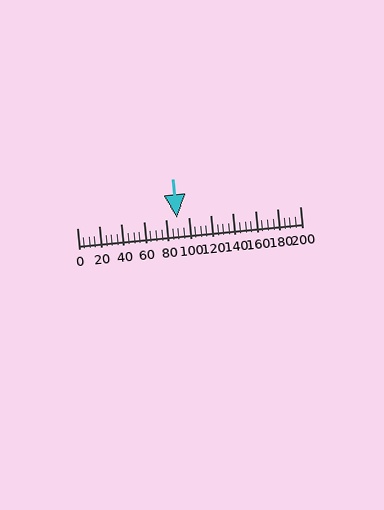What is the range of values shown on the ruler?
The ruler shows values from 0 to 200.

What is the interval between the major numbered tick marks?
The major tick marks are spaced 20 units apart.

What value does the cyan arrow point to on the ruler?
The cyan arrow points to approximately 90.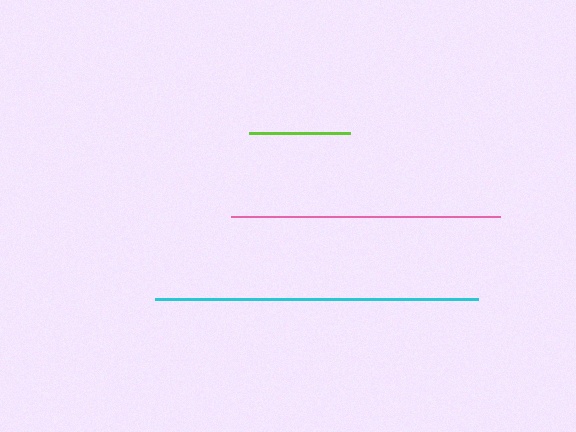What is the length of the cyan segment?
The cyan segment is approximately 322 pixels long.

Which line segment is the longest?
The cyan line is the longest at approximately 322 pixels.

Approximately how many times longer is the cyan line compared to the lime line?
The cyan line is approximately 3.2 times the length of the lime line.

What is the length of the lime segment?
The lime segment is approximately 101 pixels long.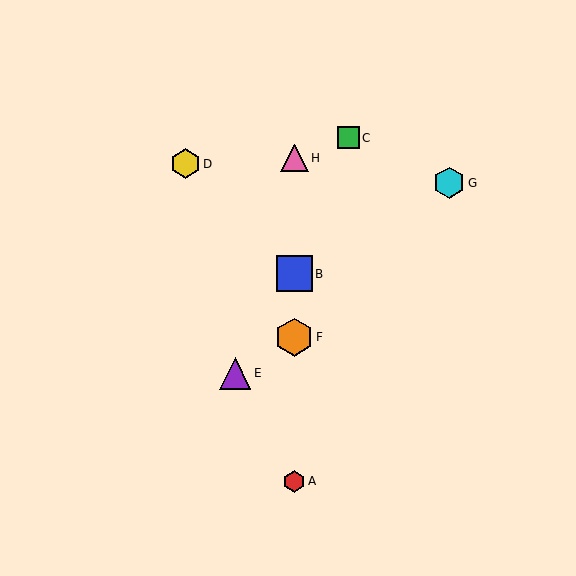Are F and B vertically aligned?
Yes, both are at x≈294.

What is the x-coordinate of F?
Object F is at x≈294.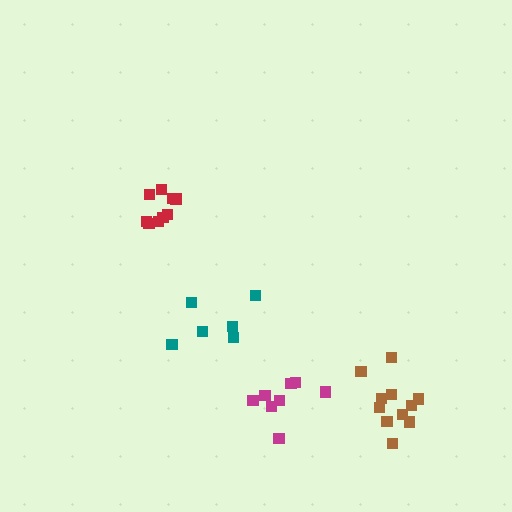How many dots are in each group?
Group 1: 9 dots, Group 2: 6 dots, Group 3: 8 dots, Group 4: 11 dots (34 total).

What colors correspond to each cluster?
The clusters are colored: red, teal, magenta, brown.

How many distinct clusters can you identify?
There are 4 distinct clusters.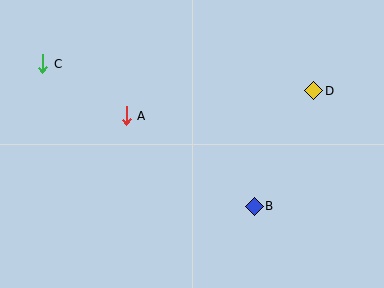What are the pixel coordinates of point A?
Point A is at (126, 116).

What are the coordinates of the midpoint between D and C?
The midpoint between D and C is at (178, 77).